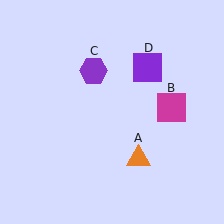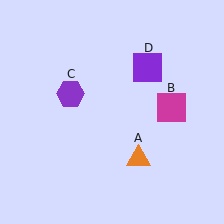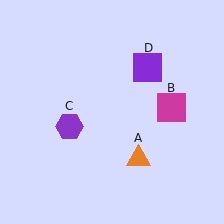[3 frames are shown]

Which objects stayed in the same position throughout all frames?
Orange triangle (object A) and magenta square (object B) and purple square (object D) remained stationary.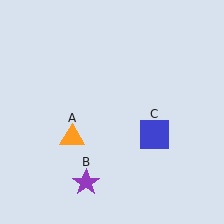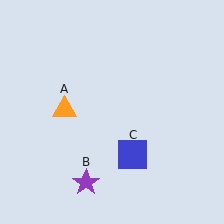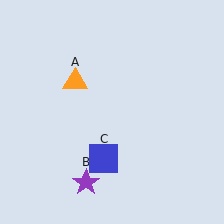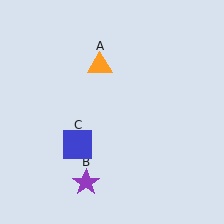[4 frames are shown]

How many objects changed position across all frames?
2 objects changed position: orange triangle (object A), blue square (object C).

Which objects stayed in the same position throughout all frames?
Purple star (object B) remained stationary.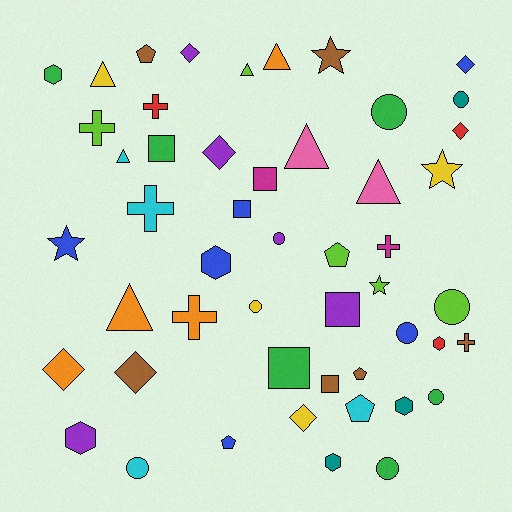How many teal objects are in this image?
There are 3 teal objects.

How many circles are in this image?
There are 9 circles.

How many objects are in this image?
There are 50 objects.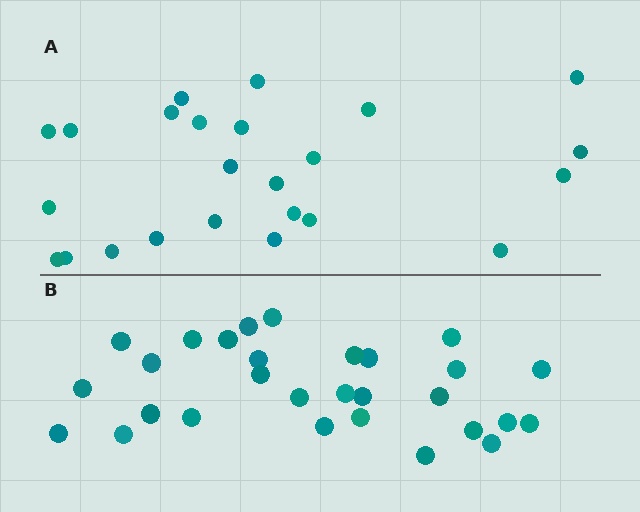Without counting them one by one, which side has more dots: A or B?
Region B (the bottom region) has more dots.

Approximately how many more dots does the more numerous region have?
Region B has about 5 more dots than region A.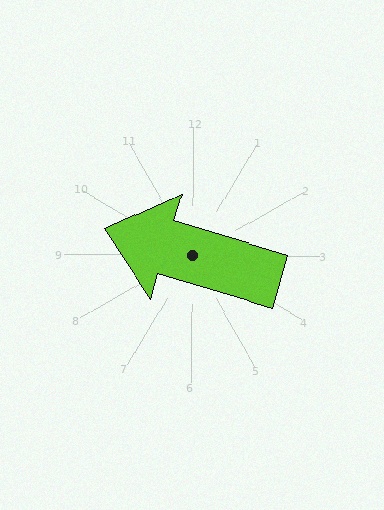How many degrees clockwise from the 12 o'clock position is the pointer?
Approximately 286 degrees.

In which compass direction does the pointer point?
West.